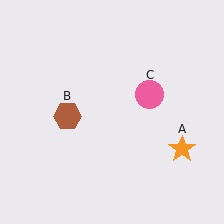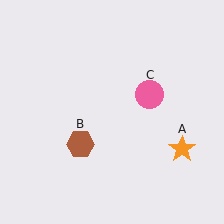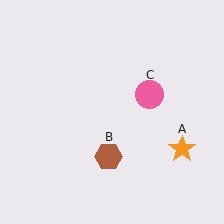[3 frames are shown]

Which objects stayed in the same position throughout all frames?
Orange star (object A) and pink circle (object C) remained stationary.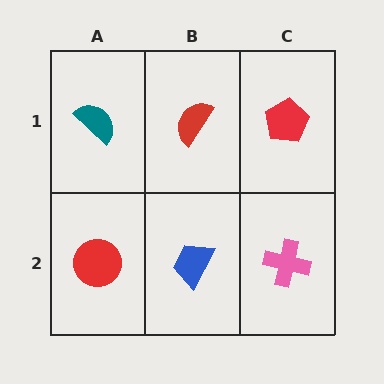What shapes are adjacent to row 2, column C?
A red pentagon (row 1, column C), a blue trapezoid (row 2, column B).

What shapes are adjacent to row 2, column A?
A teal semicircle (row 1, column A), a blue trapezoid (row 2, column B).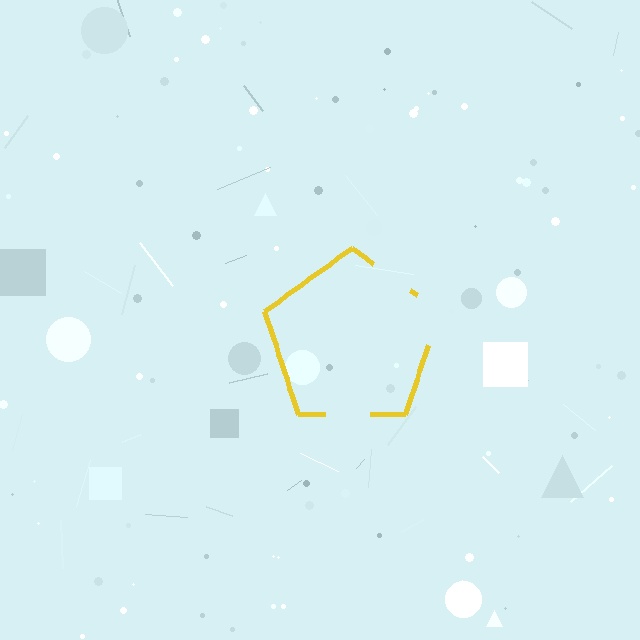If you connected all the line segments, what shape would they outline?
They would outline a pentagon.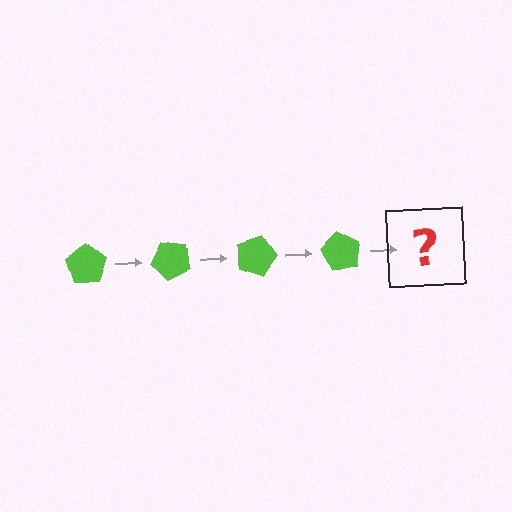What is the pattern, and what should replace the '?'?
The pattern is that the pentagon rotates 45 degrees each step. The '?' should be a lime pentagon rotated 180 degrees.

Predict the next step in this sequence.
The next step is a lime pentagon rotated 180 degrees.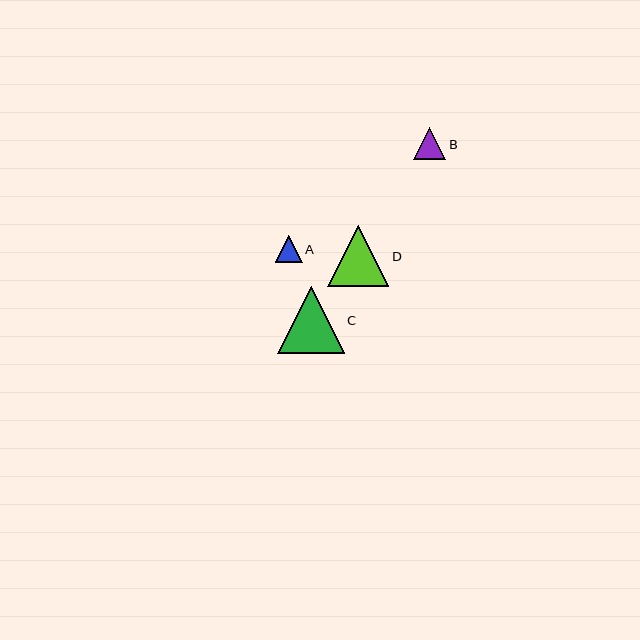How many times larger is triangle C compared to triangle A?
Triangle C is approximately 2.5 times the size of triangle A.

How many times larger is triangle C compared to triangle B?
Triangle C is approximately 2.1 times the size of triangle B.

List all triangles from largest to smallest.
From largest to smallest: C, D, B, A.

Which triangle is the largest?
Triangle C is the largest with a size of approximately 67 pixels.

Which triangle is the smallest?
Triangle A is the smallest with a size of approximately 27 pixels.